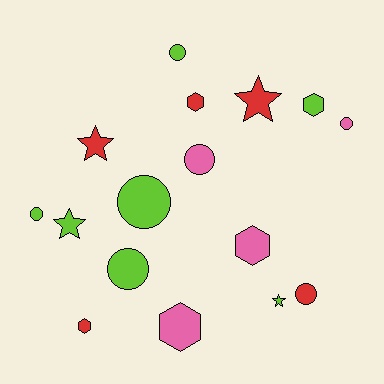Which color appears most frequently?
Lime, with 7 objects.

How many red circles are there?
There is 1 red circle.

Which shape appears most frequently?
Circle, with 7 objects.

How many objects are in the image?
There are 16 objects.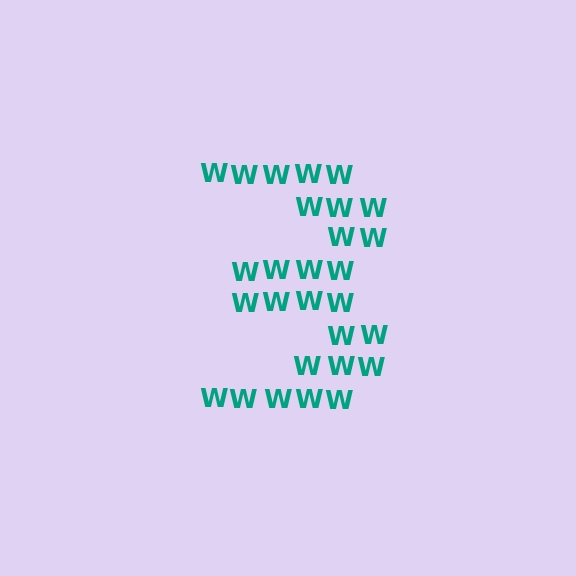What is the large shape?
The large shape is the digit 3.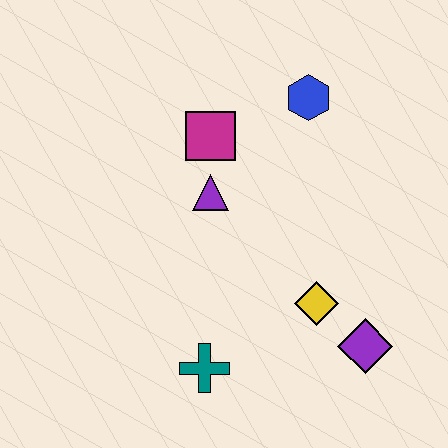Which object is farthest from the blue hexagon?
The teal cross is farthest from the blue hexagon.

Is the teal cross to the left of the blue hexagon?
Yes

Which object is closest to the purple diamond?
The yellow diamond is closest to the purple diamond.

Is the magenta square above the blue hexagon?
No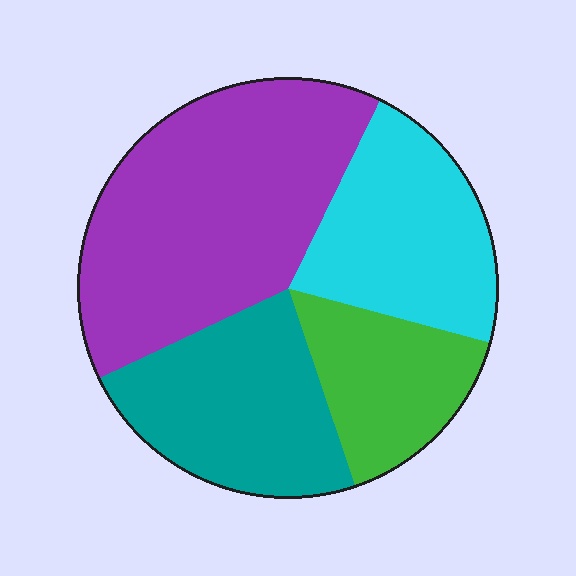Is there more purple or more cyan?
Purple.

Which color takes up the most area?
Purple, at roughly 40%.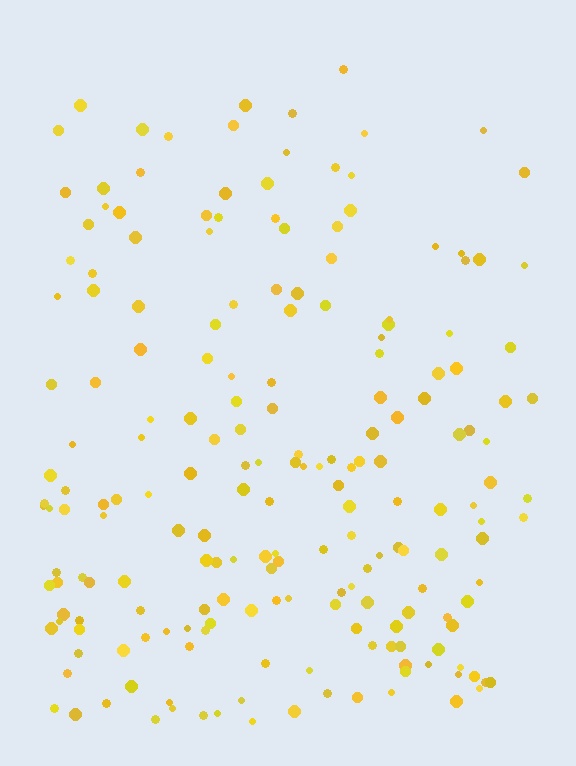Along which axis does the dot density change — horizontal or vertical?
Vertical.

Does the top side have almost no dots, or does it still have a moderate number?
Still a moderate number, just noticeably fewer than the bottom.